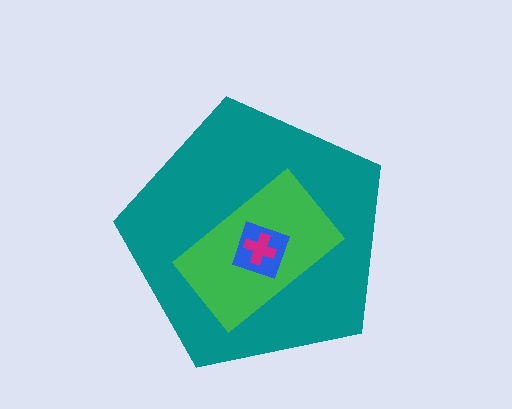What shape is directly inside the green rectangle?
The blue diamond.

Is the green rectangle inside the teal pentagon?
Yes.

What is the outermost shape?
The teal pentagon.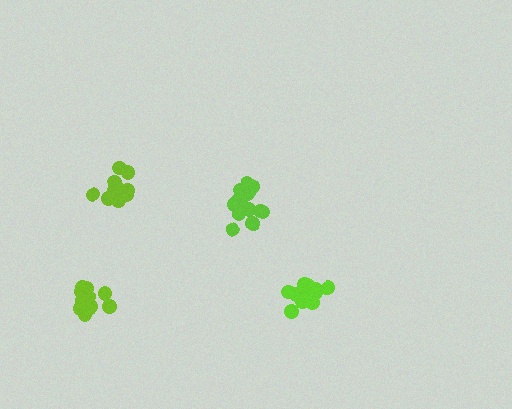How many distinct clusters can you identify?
There are 4 distinct clusters.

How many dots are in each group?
Group 1: 12 dots, Group 2: 16 dots, Group 3: 11 dots, Group 4: 17 dots (56 total).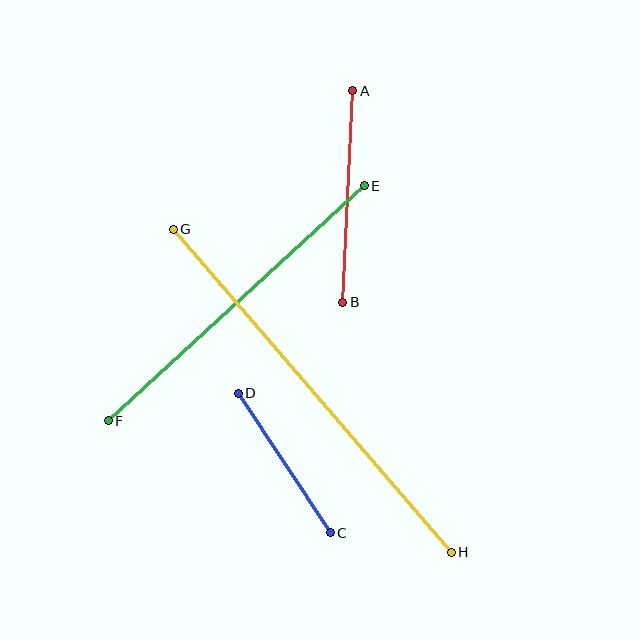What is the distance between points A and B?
The distance is approximately 212 pixels.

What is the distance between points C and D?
The distance is approximately 167 pixels.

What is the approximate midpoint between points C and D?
The midpoint is at approximately (284, 463) pixels.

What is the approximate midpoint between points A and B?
The midpoint is at approximately (348, 197) pixels.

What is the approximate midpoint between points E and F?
The midpoint is at approximately (236, 303) pixels.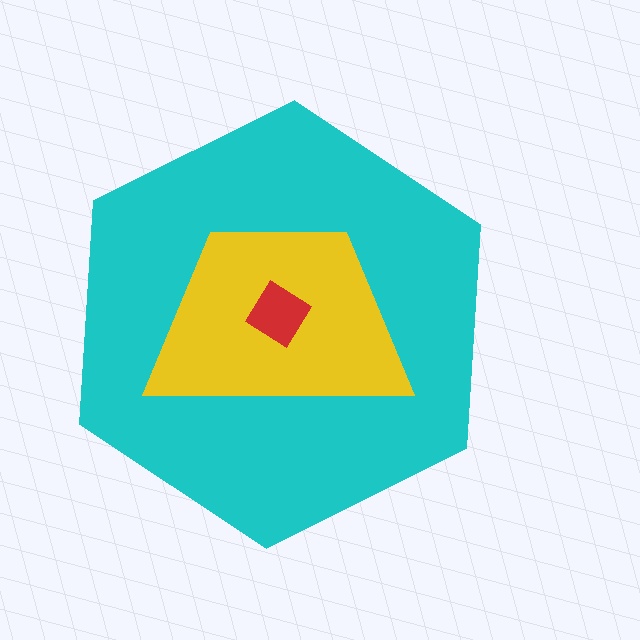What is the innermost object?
The red diamond.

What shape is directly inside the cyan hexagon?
The yellow trapezoid.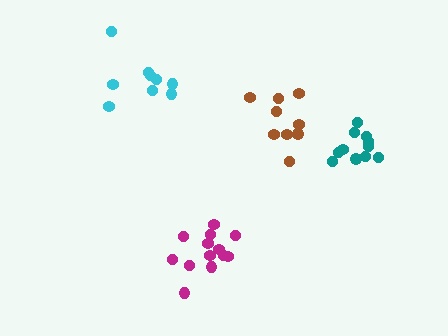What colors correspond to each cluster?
The clusters are colored: cyan, brown, teal, magenta.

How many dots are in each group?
Group 1: 9 dots, Group 2: 9 dots, Group 3: 11 dots, Group 4: 13 dots (42 total).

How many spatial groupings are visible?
There are 4 spatial groupings.